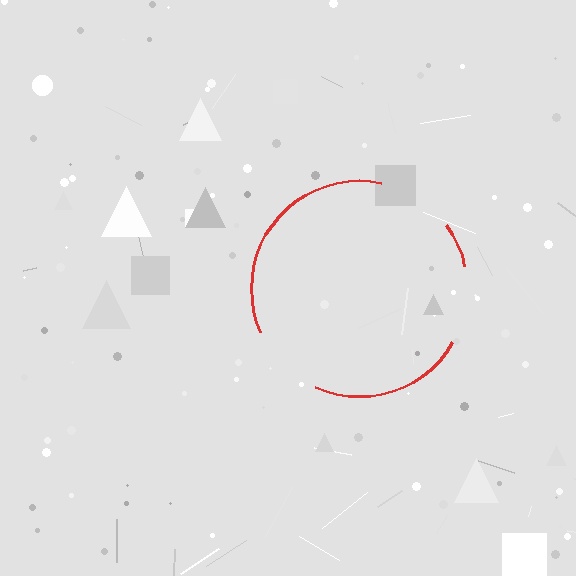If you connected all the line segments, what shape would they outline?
They would outline a circle.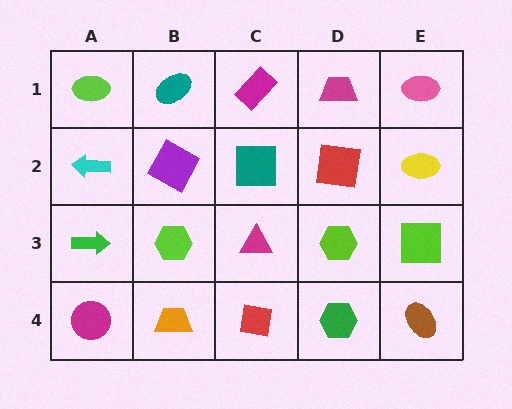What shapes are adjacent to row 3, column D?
A red square (row 2, column D), a green hexagon (row 4, column D), a magenta triangle (row 3, column C), a lime square (row 3, column E).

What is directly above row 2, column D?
A magenta trapezoid.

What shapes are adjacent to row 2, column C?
A magenta rectangle (row 1, column C), a magenta triangle (row 3, column C), a purple square (row 2, column B), a red square (row 2, column D).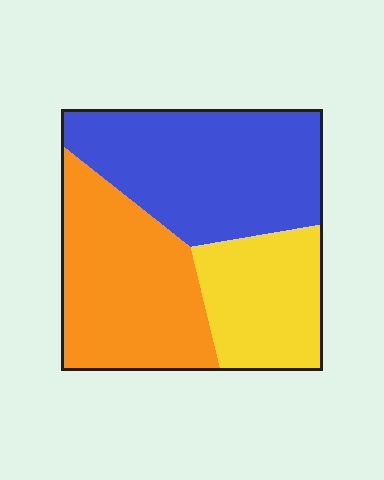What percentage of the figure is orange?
Orange takes up about three eighths (3/8) of the figure.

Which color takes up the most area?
Blue, at roughly 40%.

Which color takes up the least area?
Yellow, at roughly 25%.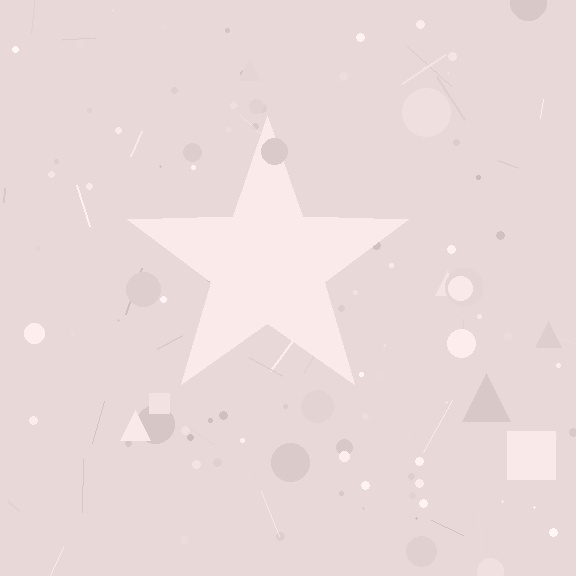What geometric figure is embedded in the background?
A star is embedded in the background.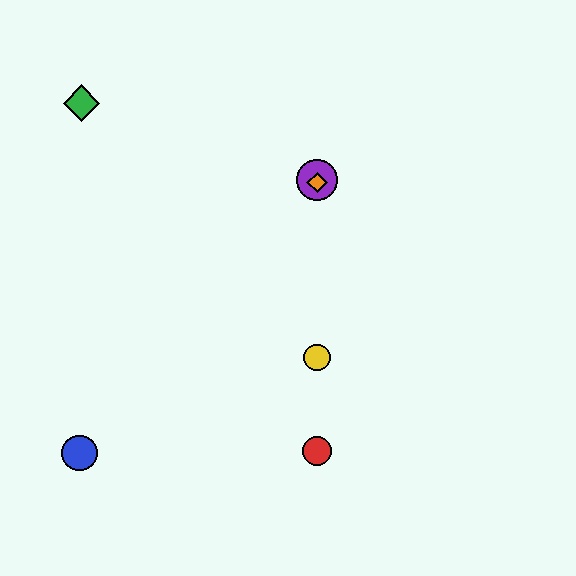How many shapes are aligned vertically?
4 shapes (the red circle, the yellow circle, the purple circle, the orange diamond) are aligned vertically.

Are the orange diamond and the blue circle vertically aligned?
No, the orange diamond is at x≈317 and the blue circle is at x≈80.